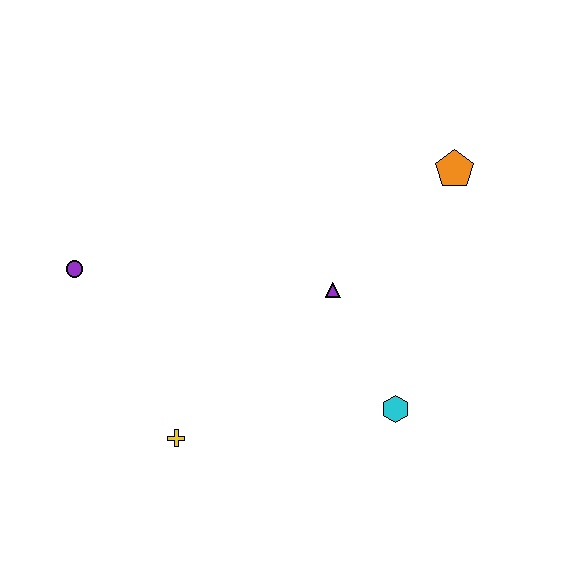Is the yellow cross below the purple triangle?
Yes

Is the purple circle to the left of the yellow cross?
Yes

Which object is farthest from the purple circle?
The orange pentagon is farthest from the purple circle.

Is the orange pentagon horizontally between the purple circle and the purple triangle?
No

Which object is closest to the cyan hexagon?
The purple triangle is closest to the cyan hexagon.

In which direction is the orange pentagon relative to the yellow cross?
The orange pentagon is to the right of the yellow cross.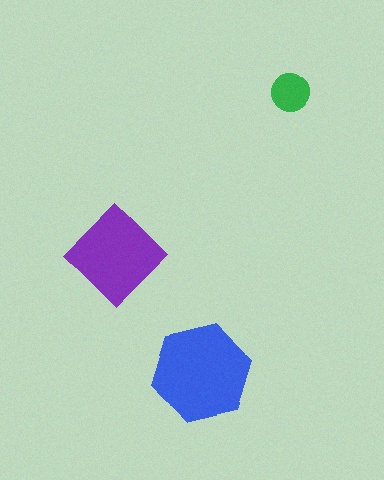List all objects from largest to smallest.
The blue hexagon, the purple diamond, the green circle.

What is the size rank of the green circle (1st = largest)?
3rd.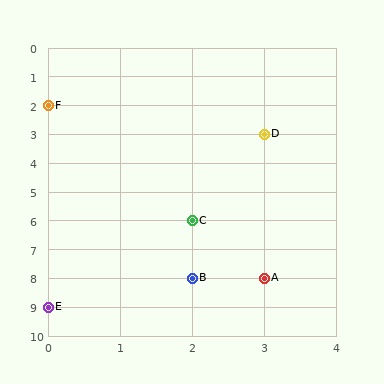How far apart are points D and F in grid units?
Points D and F are 3 columns and 1 row apart (about 3.2 grid units diagonally).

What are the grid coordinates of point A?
Point A is at grid coordinates (3, 8).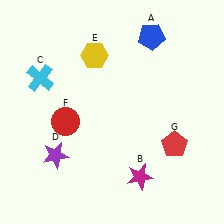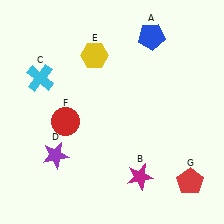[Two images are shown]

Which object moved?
The red pentagon (G) moved down.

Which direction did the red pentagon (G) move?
The red pentagon (G) moved down.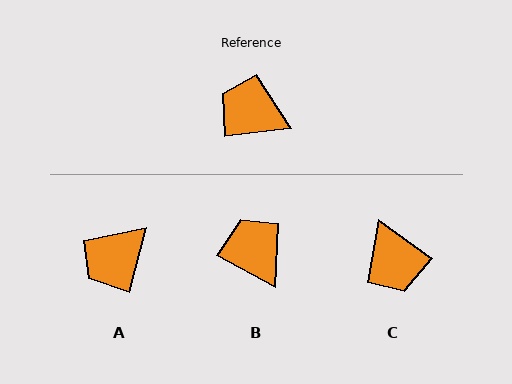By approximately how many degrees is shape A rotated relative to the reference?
Approximately 69 degrees counter-clockwise.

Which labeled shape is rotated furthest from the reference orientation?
C, about 137 degrees away.